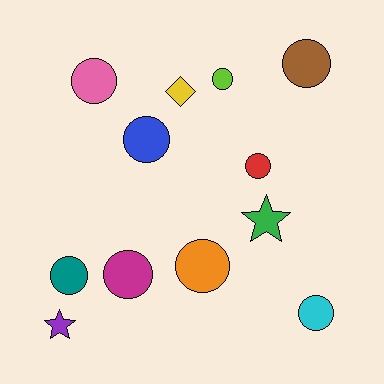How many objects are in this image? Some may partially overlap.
There are 12 objects.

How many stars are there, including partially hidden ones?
There are 2 stars.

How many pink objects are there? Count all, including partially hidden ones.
There is 1 pink object.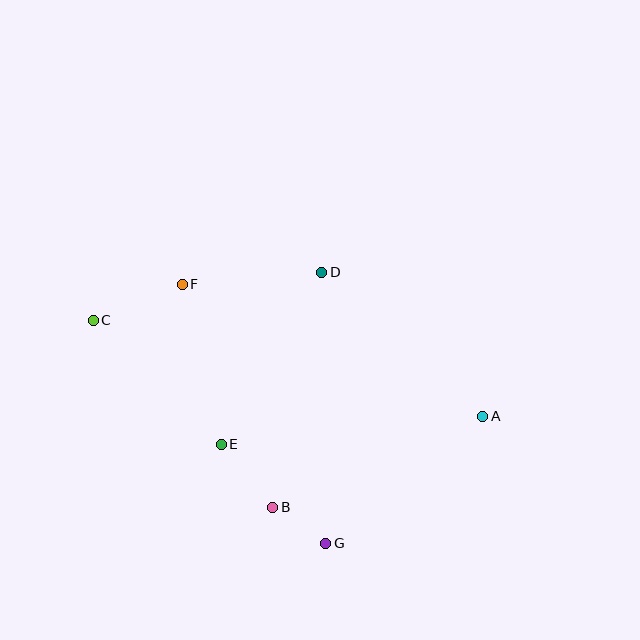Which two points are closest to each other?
Points B and G are closest to each other.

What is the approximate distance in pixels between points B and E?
The distance between B and E is approximately 81 pixels.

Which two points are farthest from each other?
Points A and C are farthest from each other.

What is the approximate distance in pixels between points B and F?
The distance between B and F is approximately 240 pixels.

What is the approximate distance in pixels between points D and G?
The distance between D and G is approximately 271 pixels.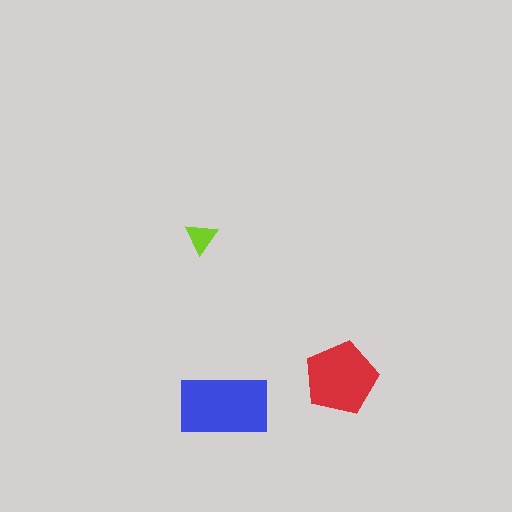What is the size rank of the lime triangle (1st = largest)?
3rd.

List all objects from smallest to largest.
The lime triangle, the red pentagon, the blue rectangle.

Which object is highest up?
The lime triangle is topmost.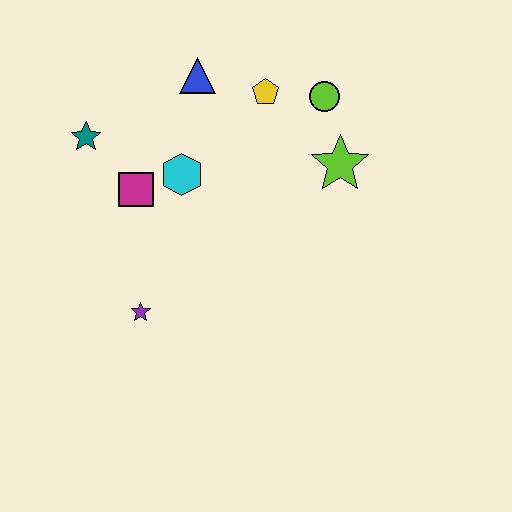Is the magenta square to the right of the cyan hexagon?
No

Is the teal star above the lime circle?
No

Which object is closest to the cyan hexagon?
The magenta square is closest to the cyan hexagon.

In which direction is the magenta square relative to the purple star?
The magenta square is above the purple star.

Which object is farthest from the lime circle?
The purple star is farthest from the lime circle.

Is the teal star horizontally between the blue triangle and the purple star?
No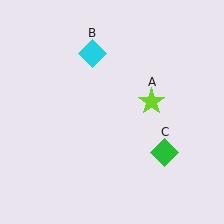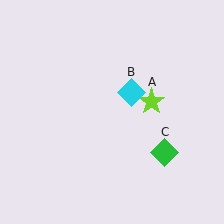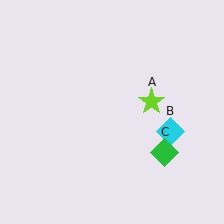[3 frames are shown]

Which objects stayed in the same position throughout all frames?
Lime star (object A) and green diamond (object C) remained stationary.